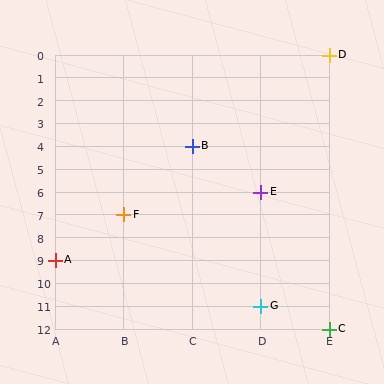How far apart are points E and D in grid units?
Points E and D are 1 column and 6 rows apart (about 6.1 grid units diagonally).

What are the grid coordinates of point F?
Point F is at grid coordinates (B, 7).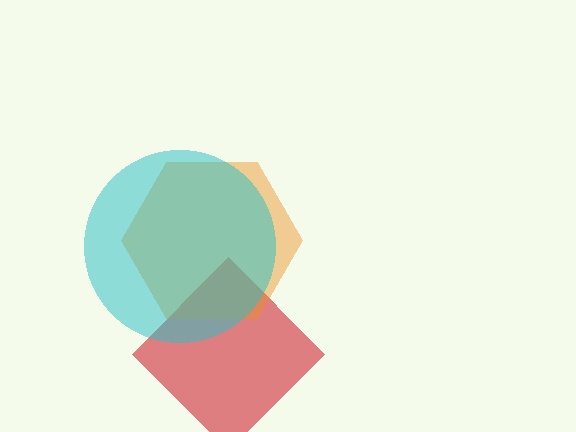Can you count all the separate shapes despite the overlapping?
Yes, there are 3 separate shapes.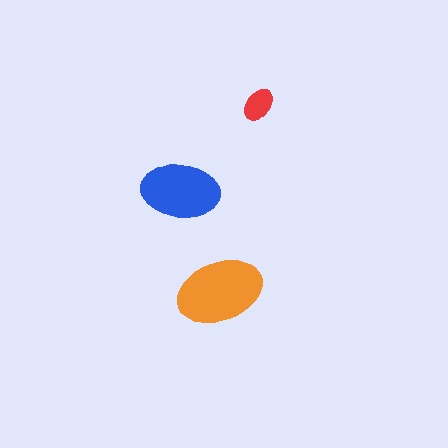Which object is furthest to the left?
The blue ellipse is leftmost.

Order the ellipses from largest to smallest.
the orange one, the blue one, the red one.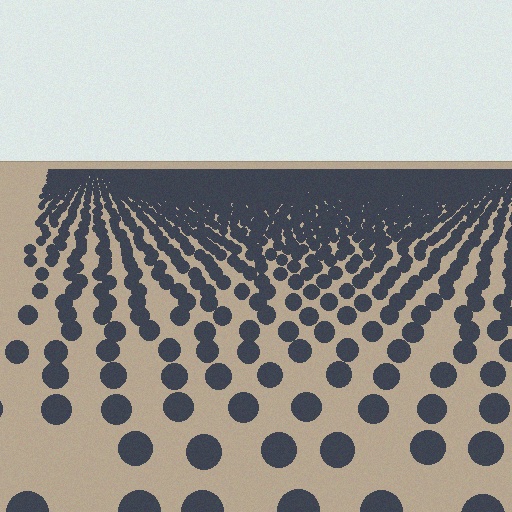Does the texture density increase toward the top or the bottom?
Density increases toward the top.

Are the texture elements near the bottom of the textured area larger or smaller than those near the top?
Larger. Near the bottom, elements are closer to the viewer and appear at a bigger on-screen size.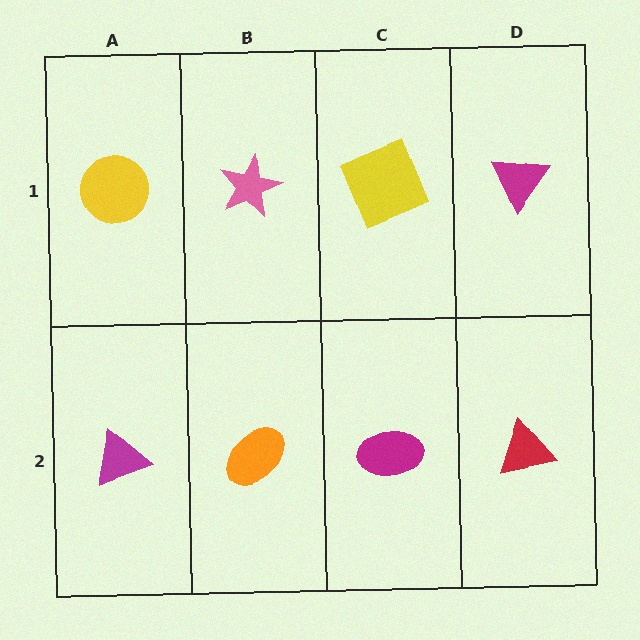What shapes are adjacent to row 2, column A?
A yellow circle (row 1, column A), an orange ellipse (row 2, column B).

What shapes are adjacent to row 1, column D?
A red triangle (row 2, column D), a yellow square (row 1, column C).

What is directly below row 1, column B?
An orange ellipse.